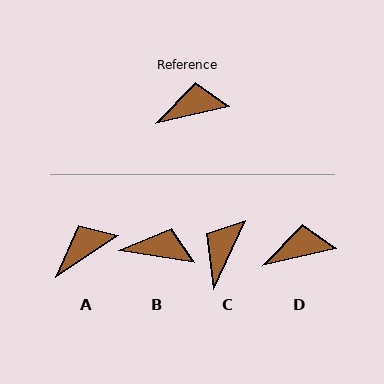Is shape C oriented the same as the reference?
No, it is off by about 52 degrees.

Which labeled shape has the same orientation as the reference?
D.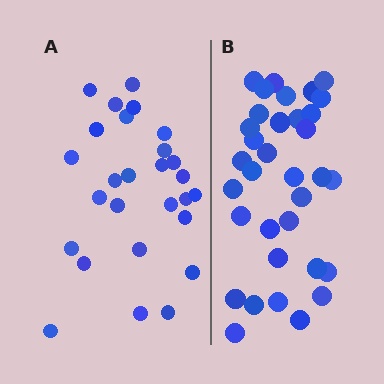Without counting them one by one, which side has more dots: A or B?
Region B (the right region) has more dots.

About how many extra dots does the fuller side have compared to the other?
Region B has roughly 8 or so more dots than region A.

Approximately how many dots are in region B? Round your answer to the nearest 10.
About 30 dots. (The exact count is 34, which rounds to 30.)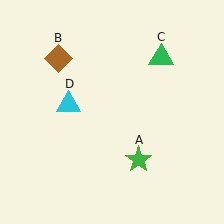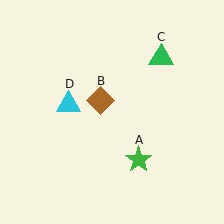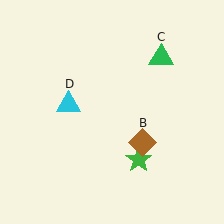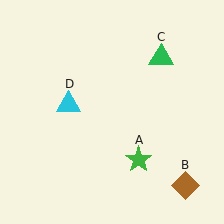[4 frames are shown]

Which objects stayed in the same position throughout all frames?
Green star (object A) and green triangle (object C) and cyan triangle (object D) remained stationary.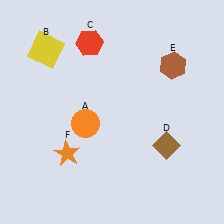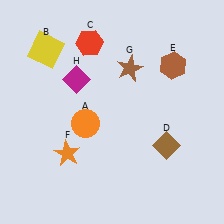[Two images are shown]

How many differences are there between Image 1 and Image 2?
There are 2 differences between the two images.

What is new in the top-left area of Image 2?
A magenta diamond (H) was added in the top-left area of Image 2.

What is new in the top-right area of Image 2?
A brown star (G) was added in the top-right area of Image 2.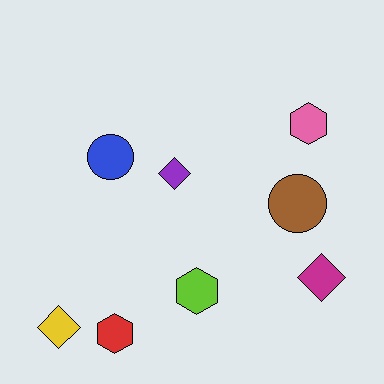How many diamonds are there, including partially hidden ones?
There are 3 diamonds.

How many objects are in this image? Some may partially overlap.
There are 8 objects.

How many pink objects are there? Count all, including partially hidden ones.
There is 1 pink object.